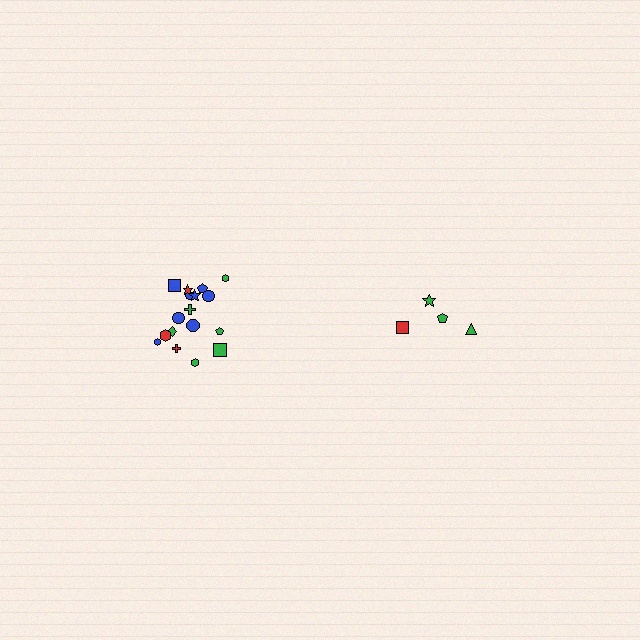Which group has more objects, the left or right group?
The left group.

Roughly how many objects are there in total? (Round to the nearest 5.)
Roughly 20 objects in total.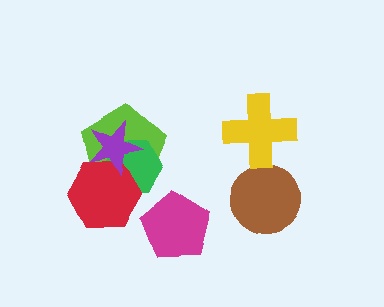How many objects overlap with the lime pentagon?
3 objects overlap with the lime pentagon.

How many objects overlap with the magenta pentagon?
0 objects overlap with the magenta pentagon.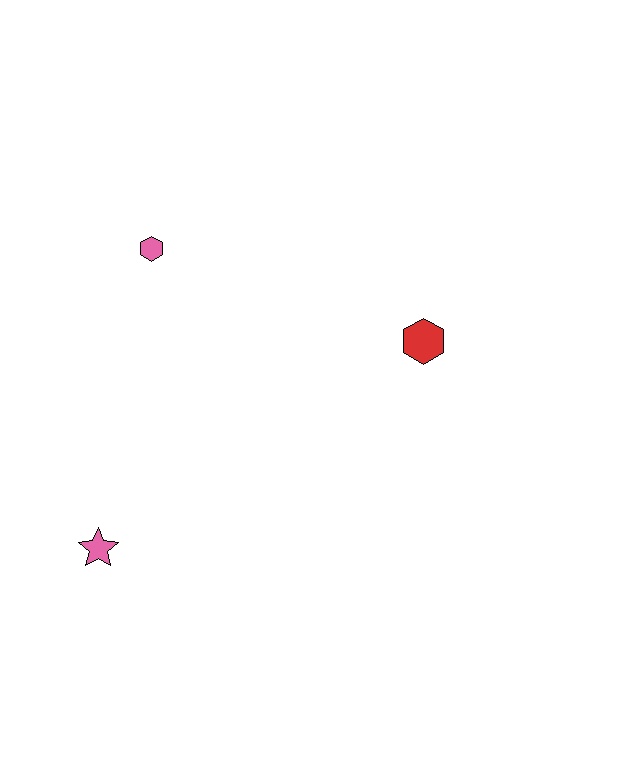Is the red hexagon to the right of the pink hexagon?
Yes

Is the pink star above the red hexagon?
No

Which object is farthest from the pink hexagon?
The pink star is farthest from the pink hexagon.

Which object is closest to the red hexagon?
The pink hexagon is closest to the red hexagon.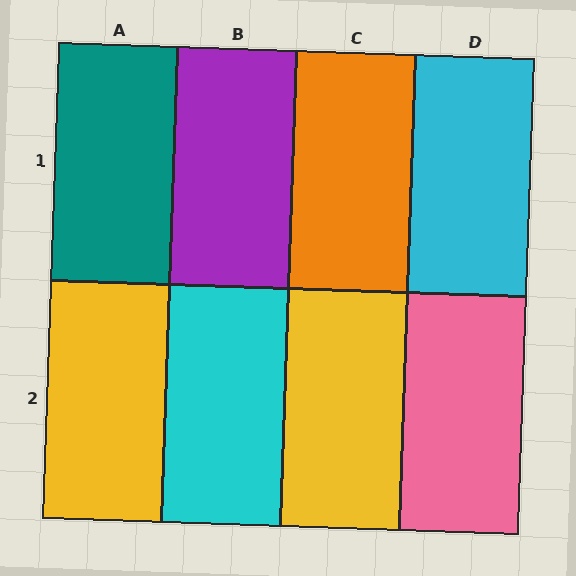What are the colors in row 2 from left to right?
Yellow, cyan, yellow, pink.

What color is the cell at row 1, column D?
Cyan.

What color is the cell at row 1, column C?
Orange.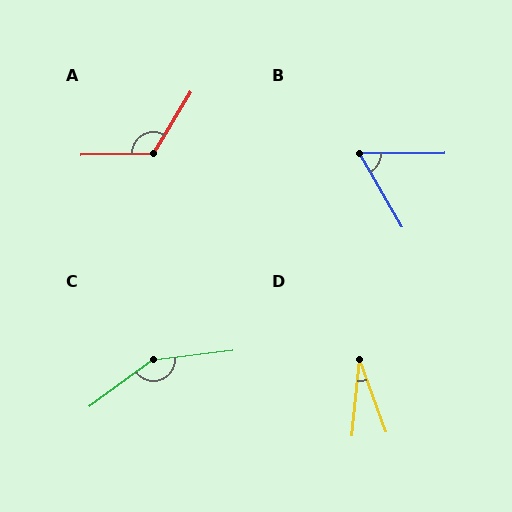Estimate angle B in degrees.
Approximately 60 degrees.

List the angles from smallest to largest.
D (26°), B (60°), A (122°), C (151°).